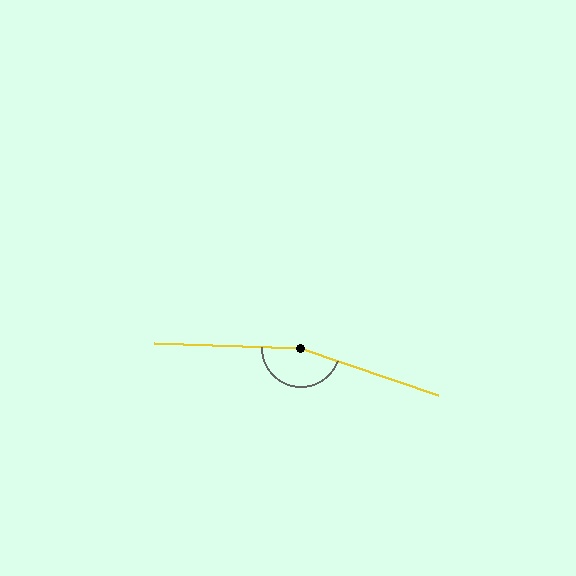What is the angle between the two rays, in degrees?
Approximately 163 degrees.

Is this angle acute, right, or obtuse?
It is obtuse.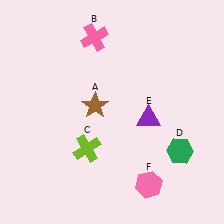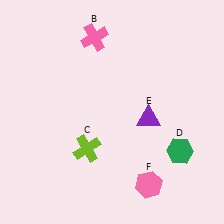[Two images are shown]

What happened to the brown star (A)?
The brown star (A) was removed in Image 2. It was in the top-left area of Image 1.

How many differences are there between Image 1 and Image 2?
There is 1 difference between the two images.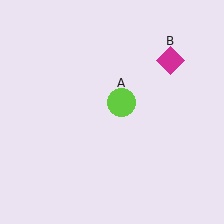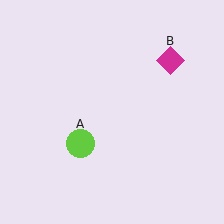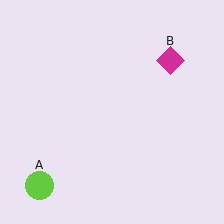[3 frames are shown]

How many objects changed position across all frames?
1 object changed position: lime circle (object A).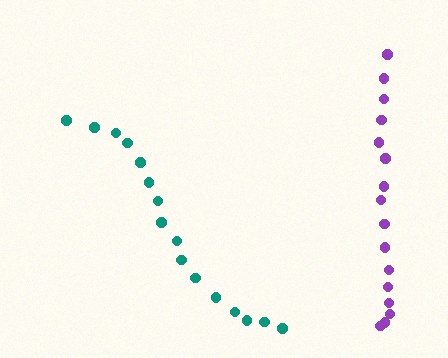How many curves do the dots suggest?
There are 2 distinct paths.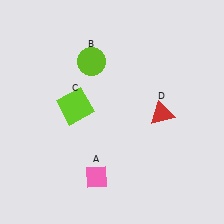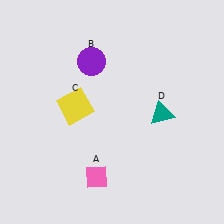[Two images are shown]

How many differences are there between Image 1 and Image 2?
There are 3 differences between the two images.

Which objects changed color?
B changed from lime to purple. C changed from lime to yellow. D changed from red to teal.